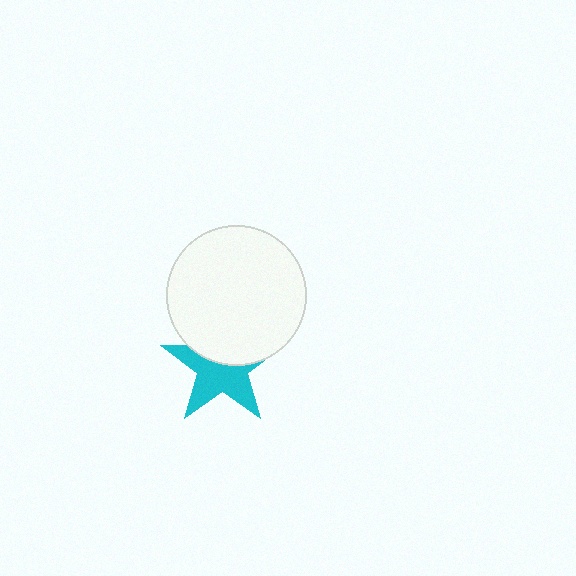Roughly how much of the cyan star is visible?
About half of it is visible (roughly 59%).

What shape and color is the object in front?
The object in front is a white circle.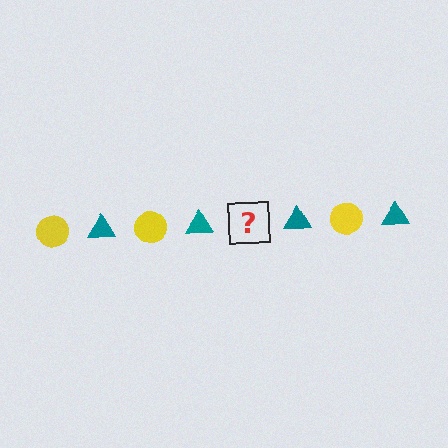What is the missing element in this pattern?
The missing element is a yellow circle.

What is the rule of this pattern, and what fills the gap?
The rule is that the pattern alternates between yellow circle and teal triangle. The gap should be filled with a yellow circle.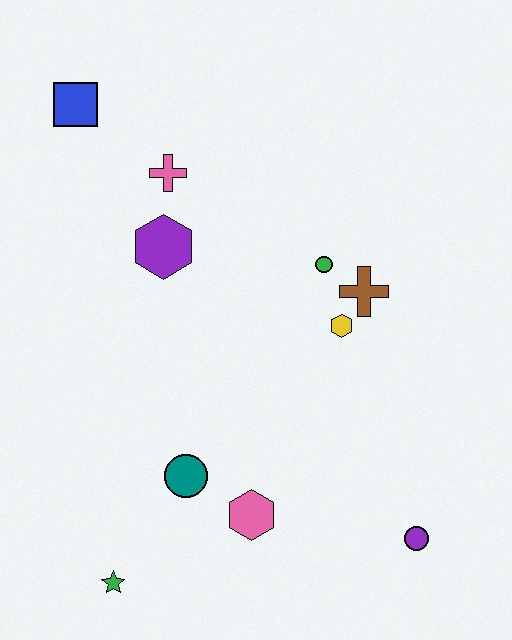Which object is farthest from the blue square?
The purple circle is farthest from the blue square.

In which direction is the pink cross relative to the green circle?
The pink cross is to the left of the green circle.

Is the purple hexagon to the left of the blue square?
No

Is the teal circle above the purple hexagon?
No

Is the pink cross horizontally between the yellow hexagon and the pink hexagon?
No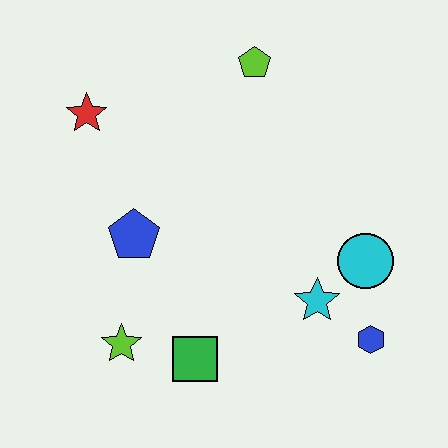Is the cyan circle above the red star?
No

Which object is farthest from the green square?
The lime pentagon is farthest from the green square.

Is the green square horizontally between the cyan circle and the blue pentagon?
Yes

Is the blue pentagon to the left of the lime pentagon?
Yes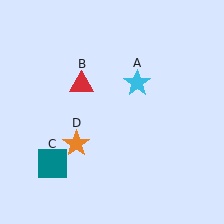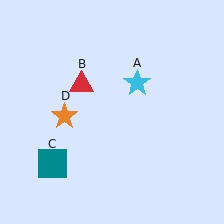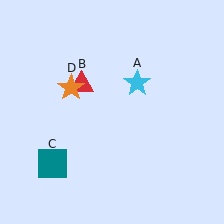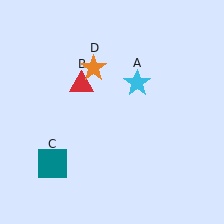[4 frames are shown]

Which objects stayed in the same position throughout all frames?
Cyan star (object A) and red triangle (object B) and teal square (object C) remained stationary.